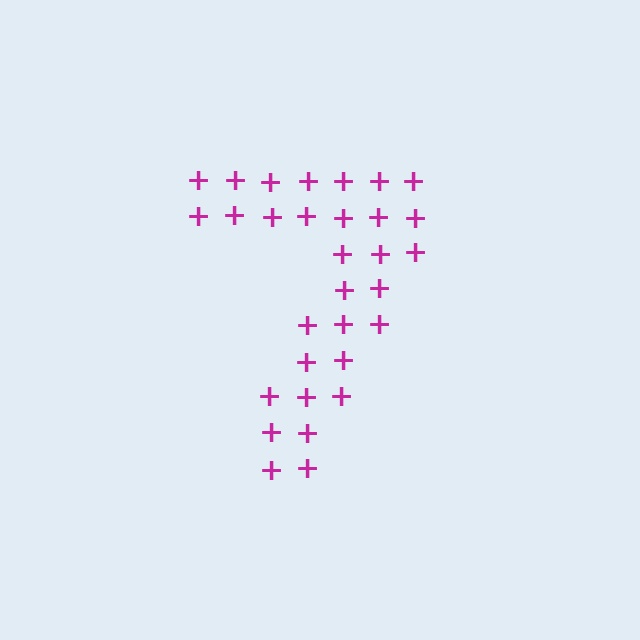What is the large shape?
The large shape is the digit 7.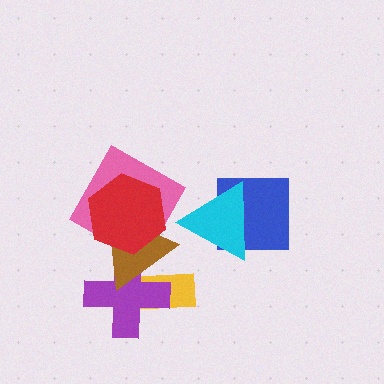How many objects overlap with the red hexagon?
2 objects overlap with the red hexagon.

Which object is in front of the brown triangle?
The red hexagon is in front of the brown triangle.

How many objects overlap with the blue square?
1 object overlaps with the blue square.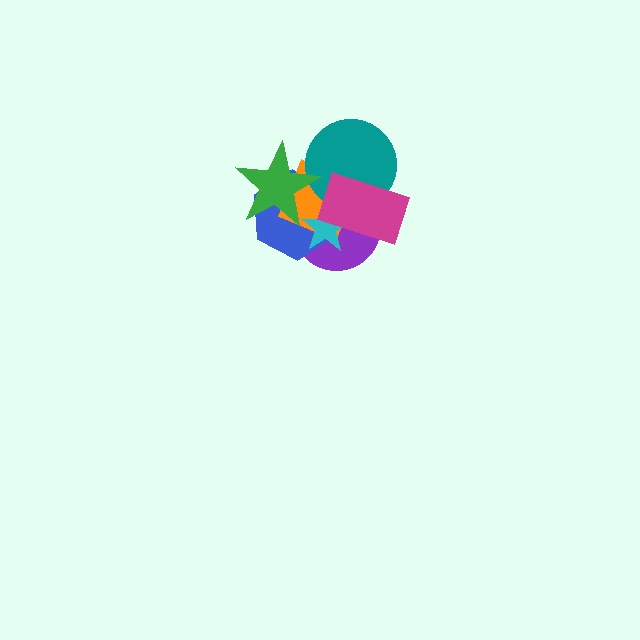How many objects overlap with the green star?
5 objects overlap with the green star.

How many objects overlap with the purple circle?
6 objects overlap with the purple circle.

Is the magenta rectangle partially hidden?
No, no other shape covers it.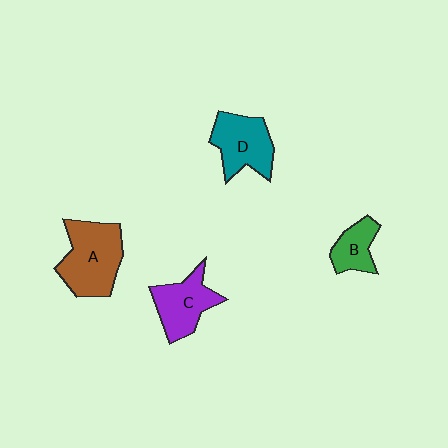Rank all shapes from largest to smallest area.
From largest to smallest: A (brown), D (teal), C (purple), B (green).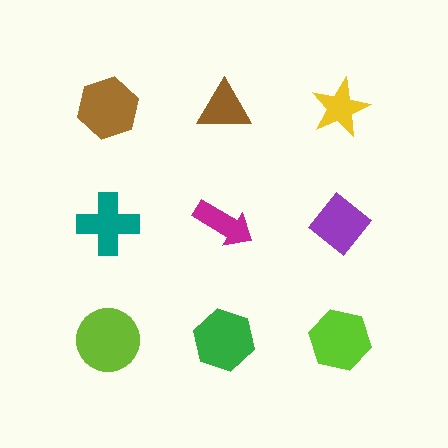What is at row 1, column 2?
A brown triangle.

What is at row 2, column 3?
A purple diamond.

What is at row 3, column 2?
A green hexagon.